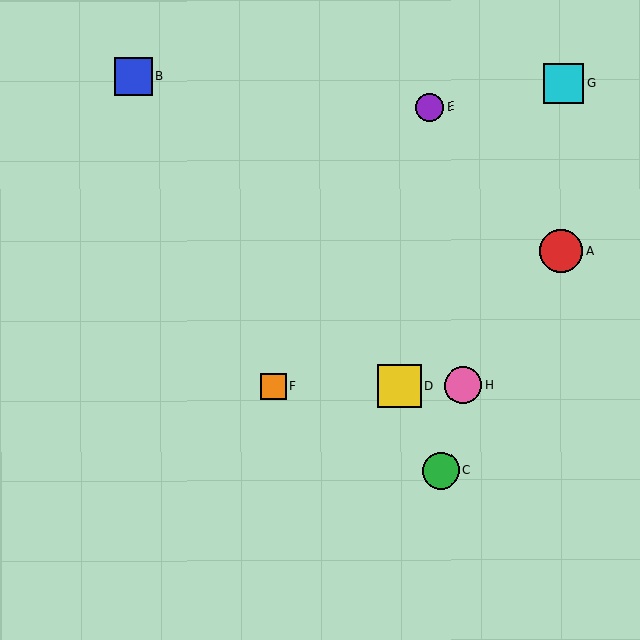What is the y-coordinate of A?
Object A is at y≈251.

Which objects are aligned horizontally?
Objects D, F, H are aligned horizontally.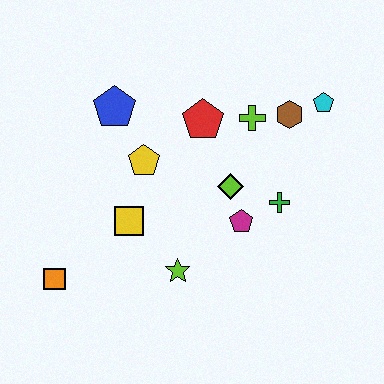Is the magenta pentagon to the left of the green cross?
Yes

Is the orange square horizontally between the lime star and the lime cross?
No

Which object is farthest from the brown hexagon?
The orange square is farthest from the brown hexagon.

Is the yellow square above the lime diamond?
No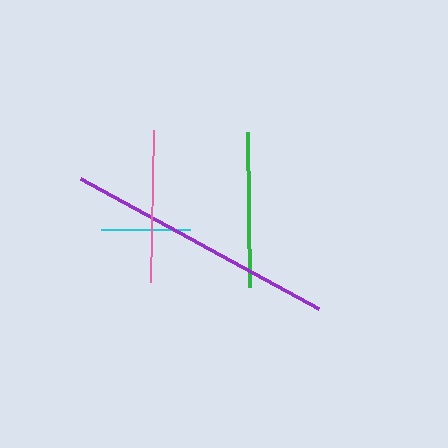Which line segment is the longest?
The purple line is the longest at approximately 271 pixels.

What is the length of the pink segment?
The pink segment is approximately 152 pixels long.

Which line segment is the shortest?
The cyan line is the shortest at approximately 88 pixels.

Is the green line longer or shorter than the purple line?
The purple line is longer than the green line.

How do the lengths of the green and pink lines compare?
The green and pink lines are approximately the same length.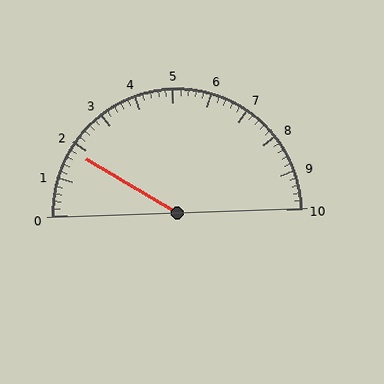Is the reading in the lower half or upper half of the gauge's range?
The reading is in the lower half of the range (0 to 10).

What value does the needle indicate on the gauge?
The needle indicates approximately 1.8.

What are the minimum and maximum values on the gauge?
The gauge ranges from 0 to 10.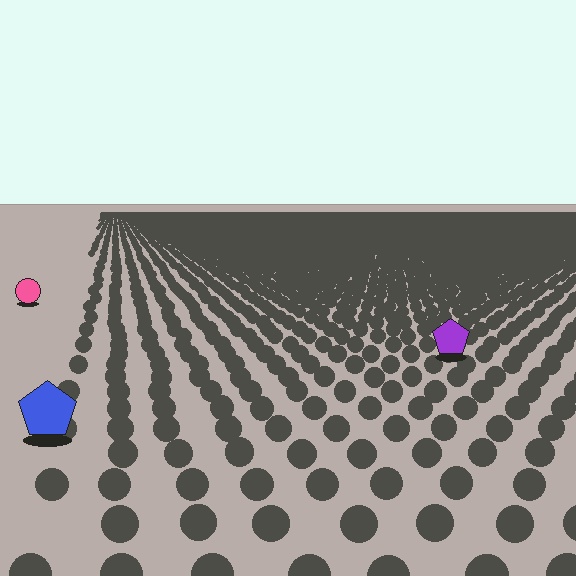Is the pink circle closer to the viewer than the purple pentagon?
No. The purple pentagon is closer — you can tell from the texture gradient: the ground texture is coarser near it.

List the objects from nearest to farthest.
From nearest to farthest: the blue pentagon, the purple pentagon, the pink circle.